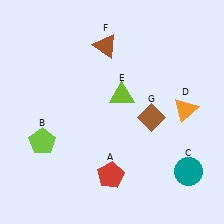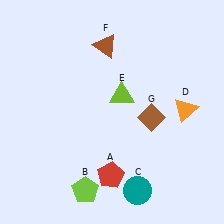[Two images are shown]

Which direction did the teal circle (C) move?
The teal circle (C) moved left.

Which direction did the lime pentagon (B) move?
The lime pentagon (B) moved down.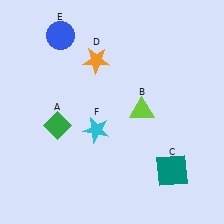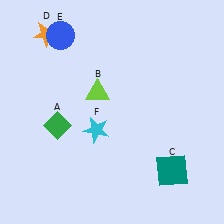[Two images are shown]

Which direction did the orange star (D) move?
The orange star (D) moved left.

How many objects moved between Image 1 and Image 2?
2 objects moved between the two images.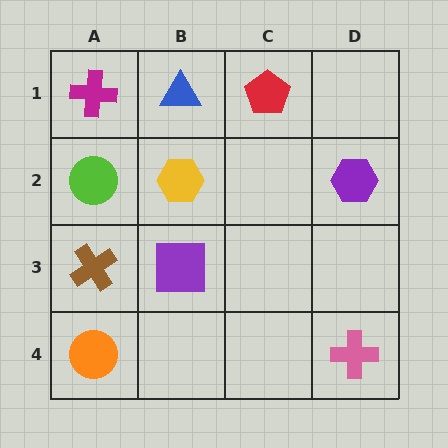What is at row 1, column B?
A blue triangle.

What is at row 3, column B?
A purple square.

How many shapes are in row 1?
3 shapes.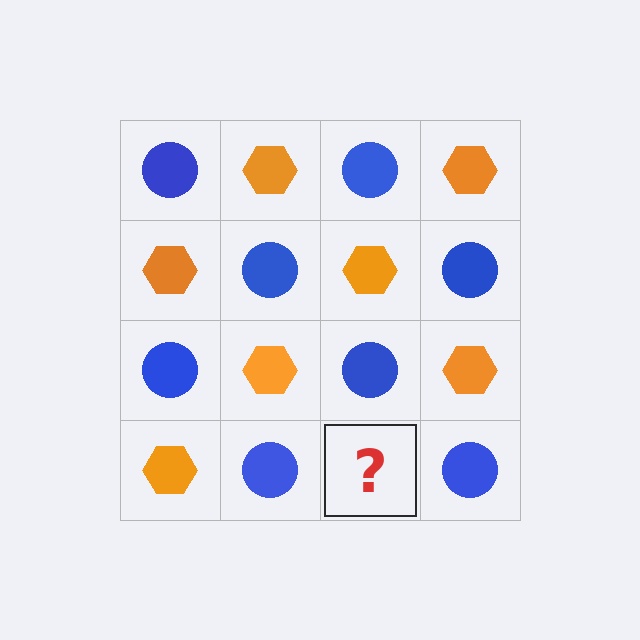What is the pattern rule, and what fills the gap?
The rule is that it alternates blue circle and orange hexagon in a checkerboard pattern. The gap should be filled with an orange hexagon.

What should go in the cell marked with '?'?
The missing cell should contain an orange hexagon.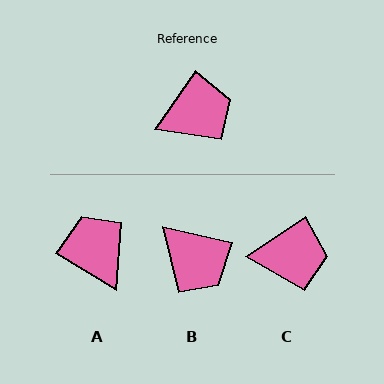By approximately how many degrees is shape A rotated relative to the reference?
Approximately 94 degrees counter-clockwise.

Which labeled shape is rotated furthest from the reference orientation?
A, about 94 degrees away.